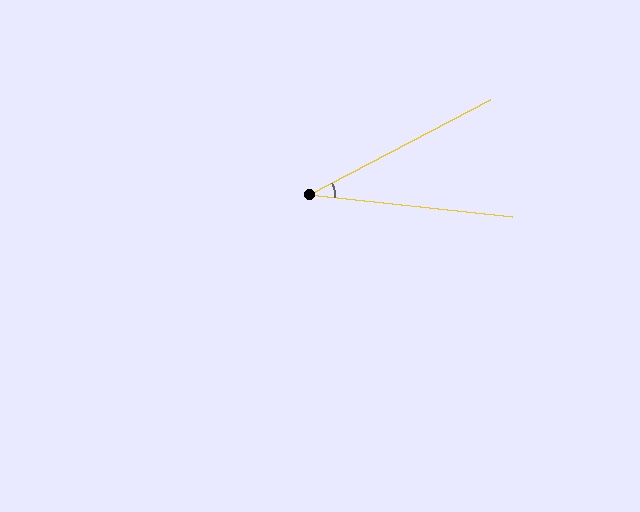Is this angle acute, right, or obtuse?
It is acute.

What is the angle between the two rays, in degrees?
Approximately 34 degrees.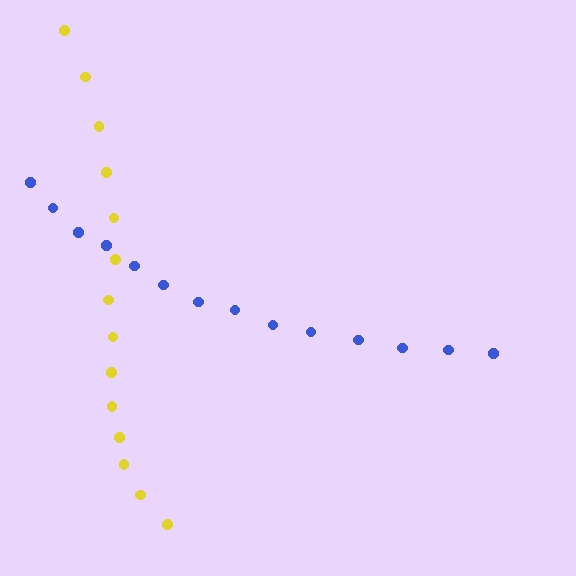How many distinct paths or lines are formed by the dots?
There are 2 distinct paths.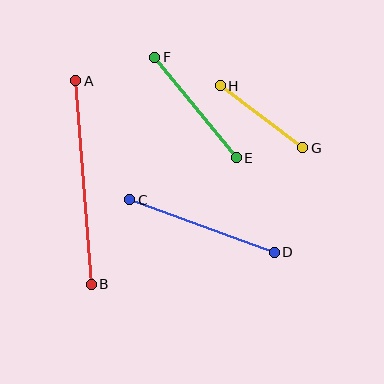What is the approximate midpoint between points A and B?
The midpoint is at approximately (84, 182) pixels.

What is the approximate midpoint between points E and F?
The midpoint is at approximately (195, 107) pixels.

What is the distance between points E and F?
The distance is approximately 129 pixels.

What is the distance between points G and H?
The distance is approximately 103 pixels.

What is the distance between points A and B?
The distance is approximately 204 pixels.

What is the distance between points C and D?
The distance is approximately 154 pixels.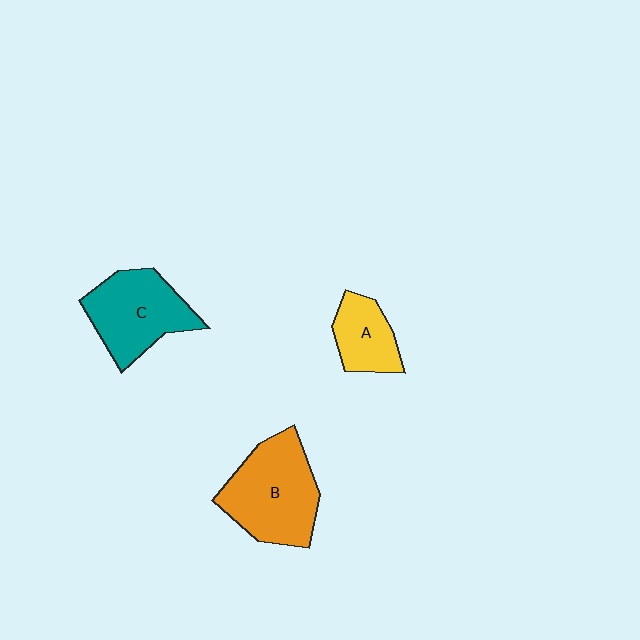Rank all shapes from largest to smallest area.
From largest to smallest: B (orange), C (teal), A (yellow).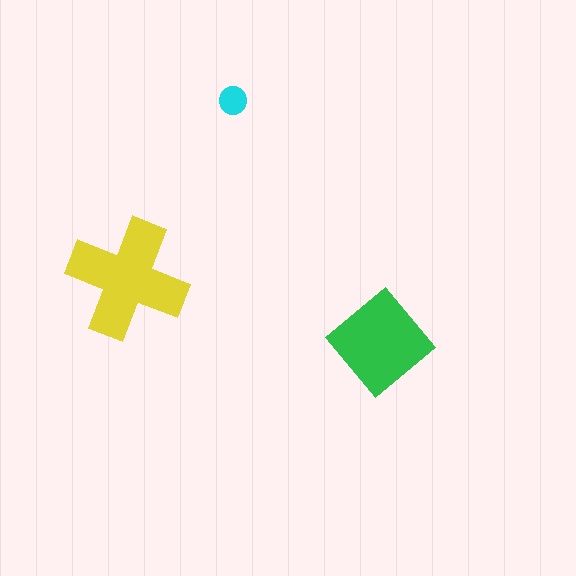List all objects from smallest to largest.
The cyan circle, the green diamond, the yellow cross.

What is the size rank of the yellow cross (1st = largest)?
1st.